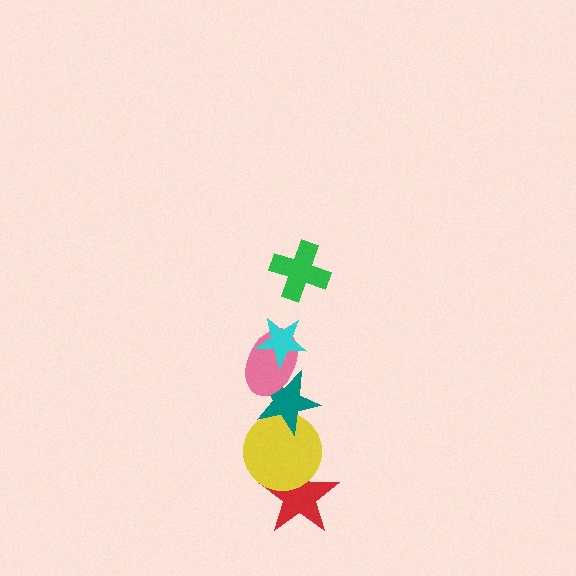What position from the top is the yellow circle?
The yellow circle is 5th from the top.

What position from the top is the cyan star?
The cyan star is 2nd from the top.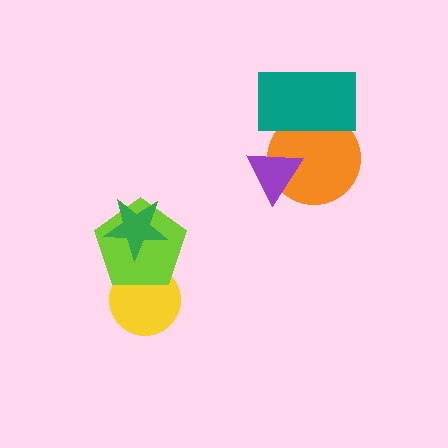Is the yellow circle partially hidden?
Yes, it is partially covered by another shape.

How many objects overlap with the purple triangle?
1 object overlaps with the purple triangle.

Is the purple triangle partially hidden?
No, no other shape covers it.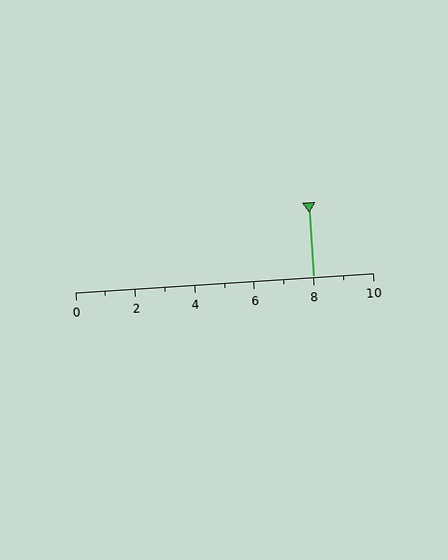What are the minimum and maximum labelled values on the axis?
The axis runs from 0 to 10.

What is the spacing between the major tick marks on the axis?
The major ticks are spaced 2 apart.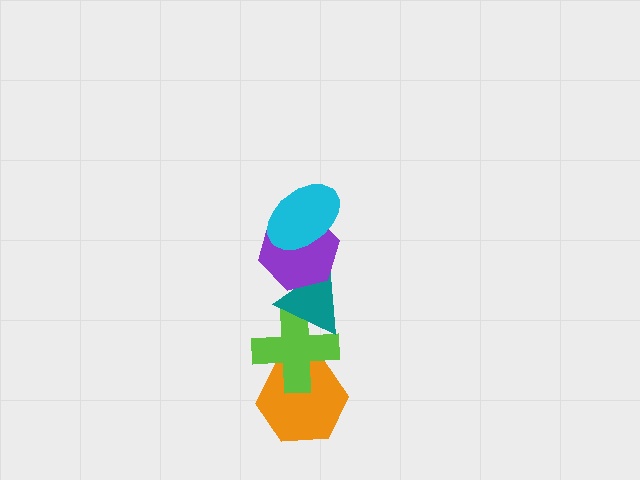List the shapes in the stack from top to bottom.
From top to bottom: the cyan ellipse, the purple hexagon, the teal triangle, the lime cross, the orange hexagon.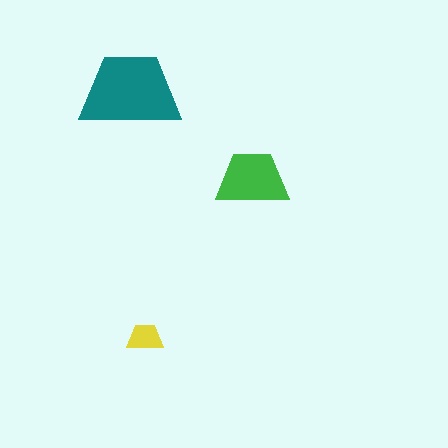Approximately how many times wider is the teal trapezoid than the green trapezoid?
About 1.5 times wider.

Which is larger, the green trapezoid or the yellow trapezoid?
The green one.